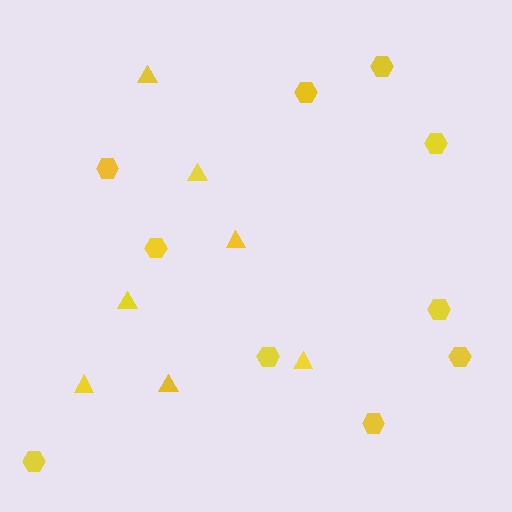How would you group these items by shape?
There are 2 groups: one group of hexagons (10) and one group of triangles (7).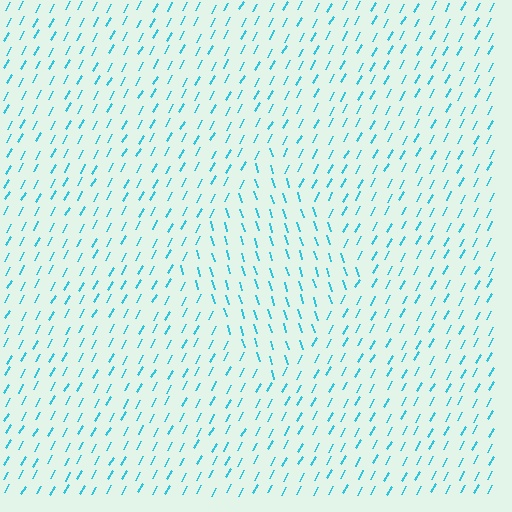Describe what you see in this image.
The image is filled with small cyan line segments. A diamond region in the image has lines oriented differently from the surrounding lines, creating a visible texture boundary.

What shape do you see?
I see a diamond.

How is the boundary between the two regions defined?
The boundary is defined purely by a change in line orientation (approximately 45 degrees difference). All lines are the same color and thickness.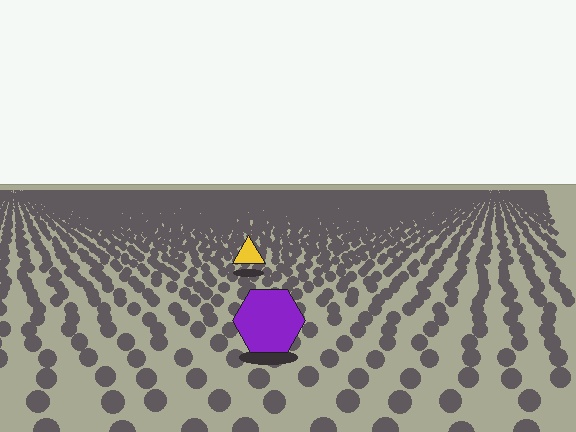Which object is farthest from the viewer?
The yellow triangle is farthest from the viewer. It appears smaller and the ground texture around it is denser.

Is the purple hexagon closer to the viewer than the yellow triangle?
Yes. The purple hexagon is closer — you can tell from the texture gradient: the ground texture is coarser near it.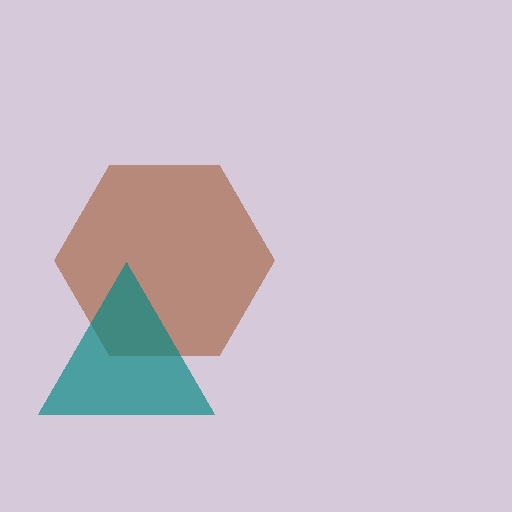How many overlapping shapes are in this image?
There are 2 overlapping shapes in the image.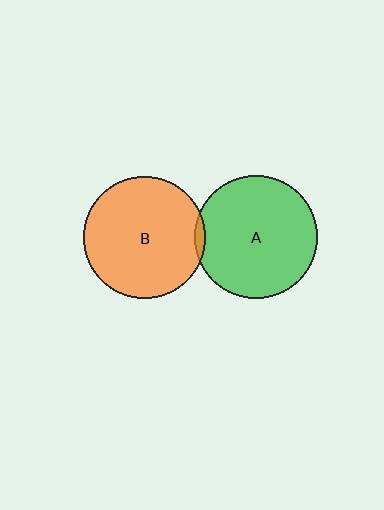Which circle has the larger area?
Circle A (green).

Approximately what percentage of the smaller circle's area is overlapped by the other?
Approximately 5%.